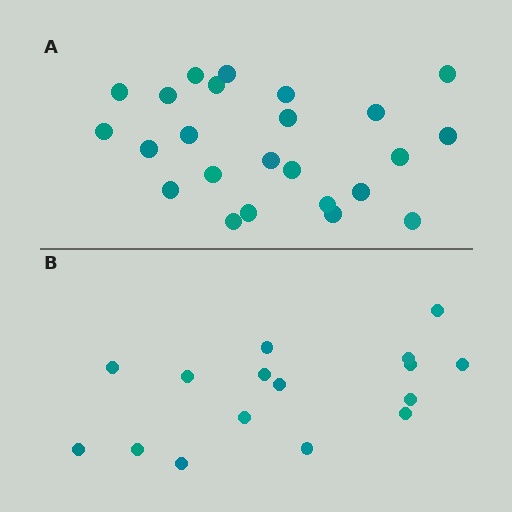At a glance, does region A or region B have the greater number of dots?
Region A (the top region) has more dots.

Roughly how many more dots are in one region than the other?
Region A has roughly 8 or so more dots than region B.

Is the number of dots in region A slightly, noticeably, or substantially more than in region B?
Region A has substantially more. The ratio is roughly 1.5 to 1.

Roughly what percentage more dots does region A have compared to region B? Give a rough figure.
About 50% more.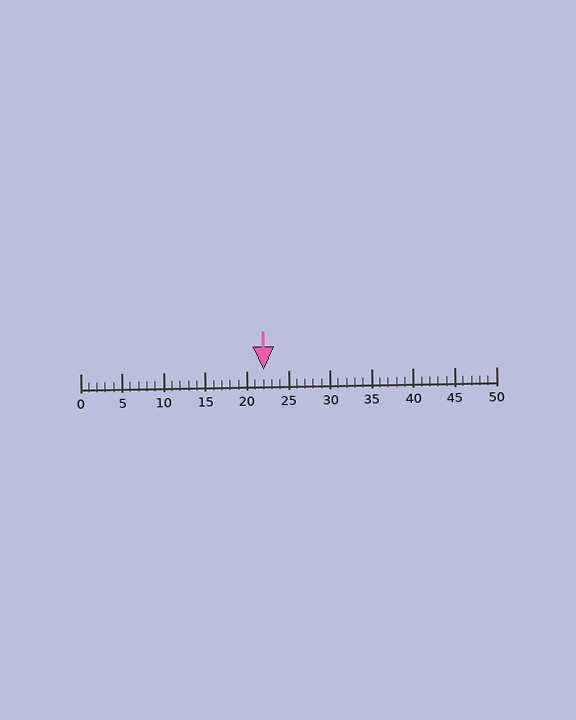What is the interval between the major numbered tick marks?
The major tick marks are spaced 5 units apart.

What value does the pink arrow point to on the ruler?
The pink arrow points to approximately 22.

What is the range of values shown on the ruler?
The ruler shows values from 0 to 50.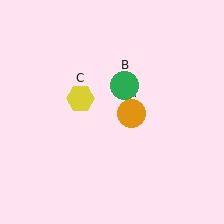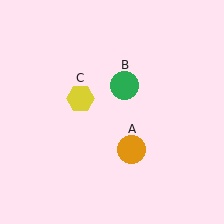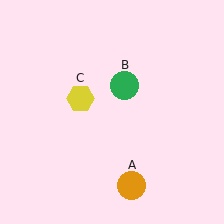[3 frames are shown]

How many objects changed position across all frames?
1 object changed position: orange circle (object A).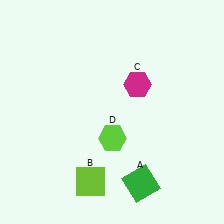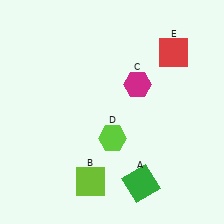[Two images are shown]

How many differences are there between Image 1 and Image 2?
There is 1 difference between the two images.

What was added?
A red square (E) was added in Image 2.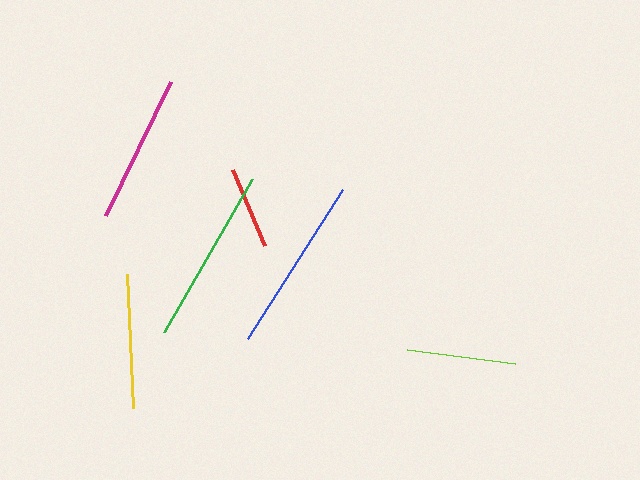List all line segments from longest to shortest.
From longest to shortest: blue, green, magenta, yellow, lime, red.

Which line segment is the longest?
The blue line is the longest at approximately 177 pixels.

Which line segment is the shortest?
The red line is the shortest at approximately 82 pixels.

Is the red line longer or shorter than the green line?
The green line is longer than the red line.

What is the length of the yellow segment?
The yellow segment is approximately 133 pixels long.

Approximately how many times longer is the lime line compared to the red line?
The lime line is approximately 1.3 times the length of the red line.